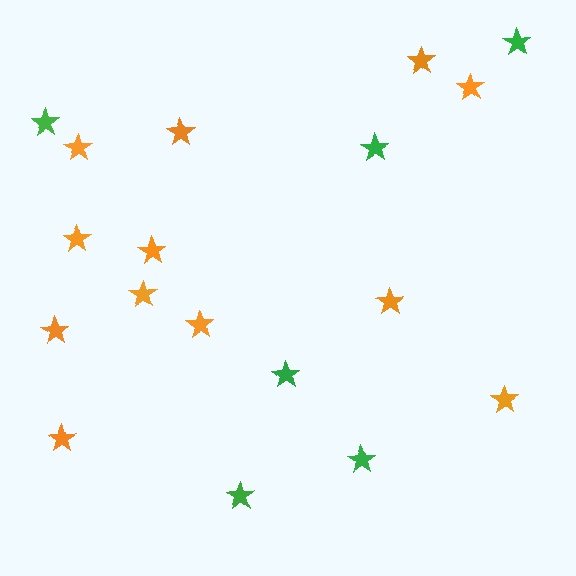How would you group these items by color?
There are 2 groups: one group of green stars (6) and one group of orange stars (12).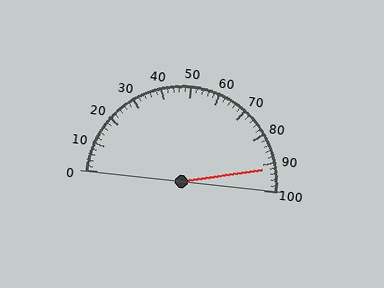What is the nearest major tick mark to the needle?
The nearest major tick mark is 90.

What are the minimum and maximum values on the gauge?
The gauge ranges from 0 to 100.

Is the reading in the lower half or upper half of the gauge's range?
The reading is in the upper half of the range (0 to 100).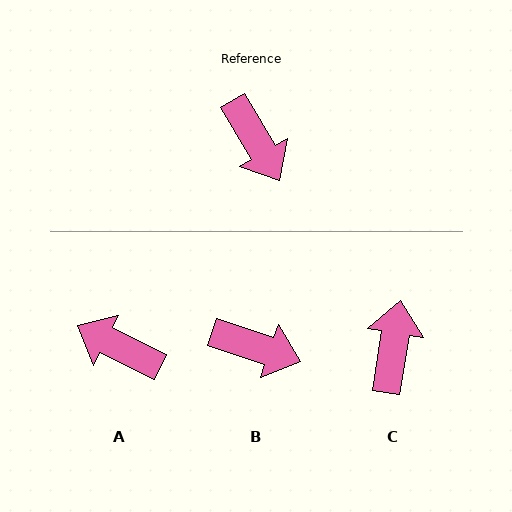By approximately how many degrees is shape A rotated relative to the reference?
Approximately 147 degrees clockwise.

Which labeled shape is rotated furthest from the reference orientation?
A, about 147 degrees away.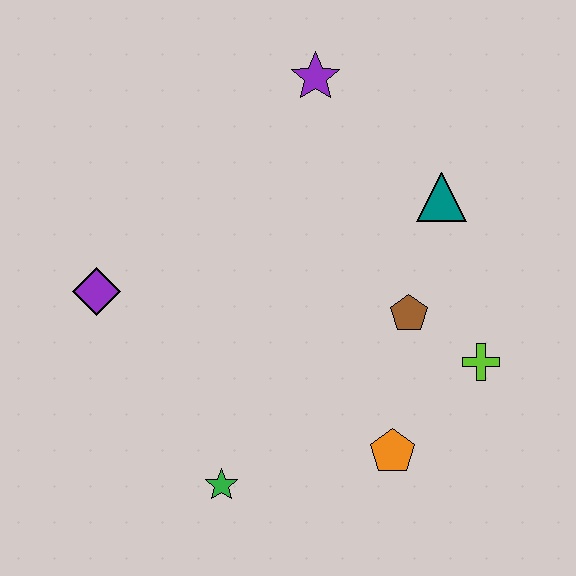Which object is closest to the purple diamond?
The green star is closest to the purple diamond.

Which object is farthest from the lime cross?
The purple diamond is farthest from the lime cross.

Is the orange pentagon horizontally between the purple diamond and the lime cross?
Yes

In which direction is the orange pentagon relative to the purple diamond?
The orange pentagon is to the right of the purple diamond.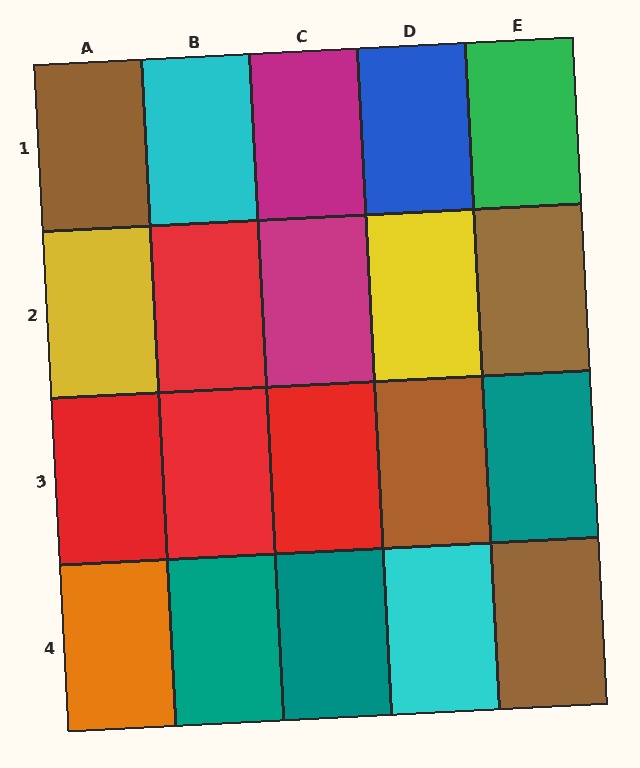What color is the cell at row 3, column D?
Brown.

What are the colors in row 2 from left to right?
Yellow, red, magenta, yellow, brown.